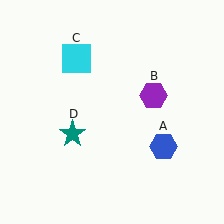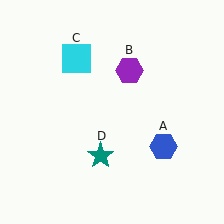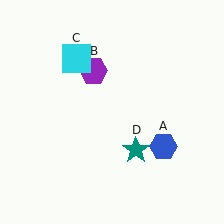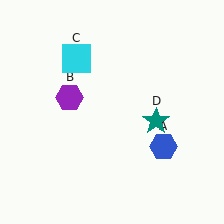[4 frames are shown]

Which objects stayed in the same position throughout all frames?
Blue hexagon (object A) and cyan square (object C) remained stationary.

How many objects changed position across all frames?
2 objects changed position: purple hexagon (object B), teal star (object D).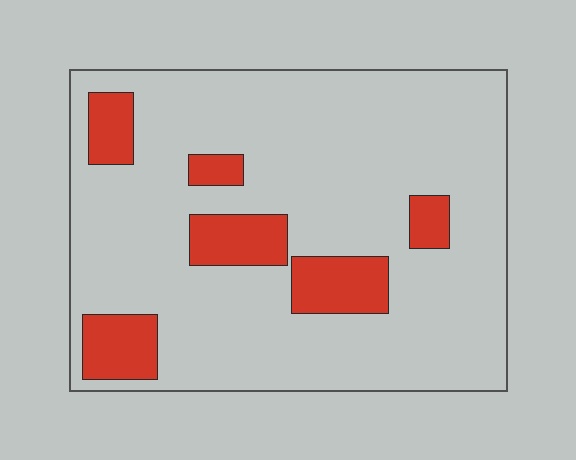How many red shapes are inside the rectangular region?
6.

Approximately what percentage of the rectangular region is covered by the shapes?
Approximately 15%.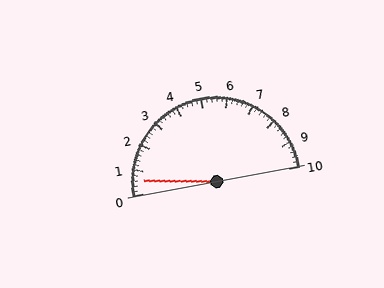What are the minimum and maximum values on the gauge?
The gauge ranges from 0 to 10.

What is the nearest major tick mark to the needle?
The nearest major tick mark is 1.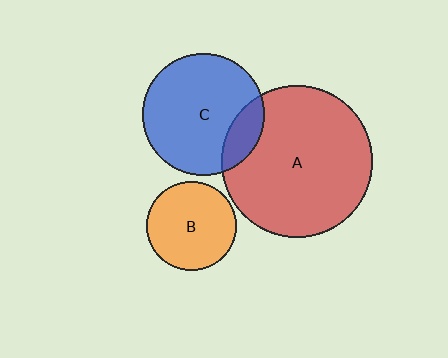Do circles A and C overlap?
Yes.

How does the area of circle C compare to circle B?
Approximately 1.9 times.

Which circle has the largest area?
Circle A (red).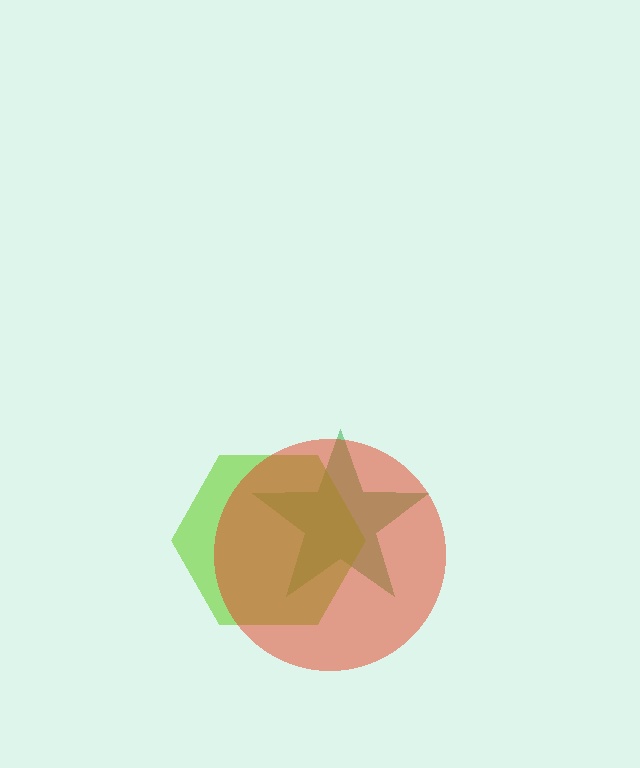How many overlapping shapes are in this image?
There are 3 overlapping shapes in the image.